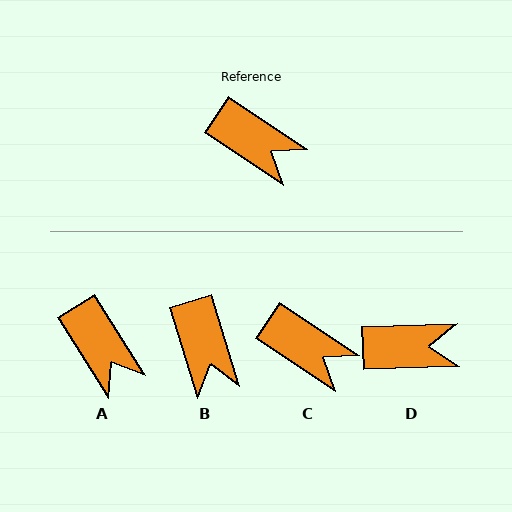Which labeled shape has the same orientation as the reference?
C.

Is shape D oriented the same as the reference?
No, it is off by about 35 degrees.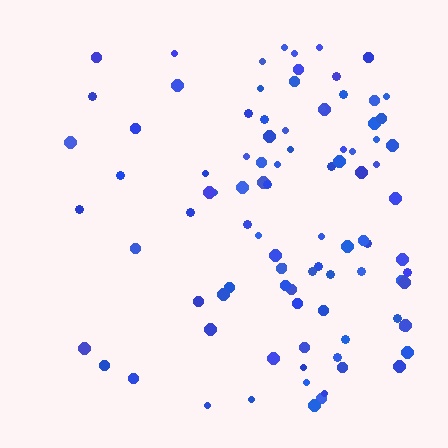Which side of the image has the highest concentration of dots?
The right.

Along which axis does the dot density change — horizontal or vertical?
Horizontal.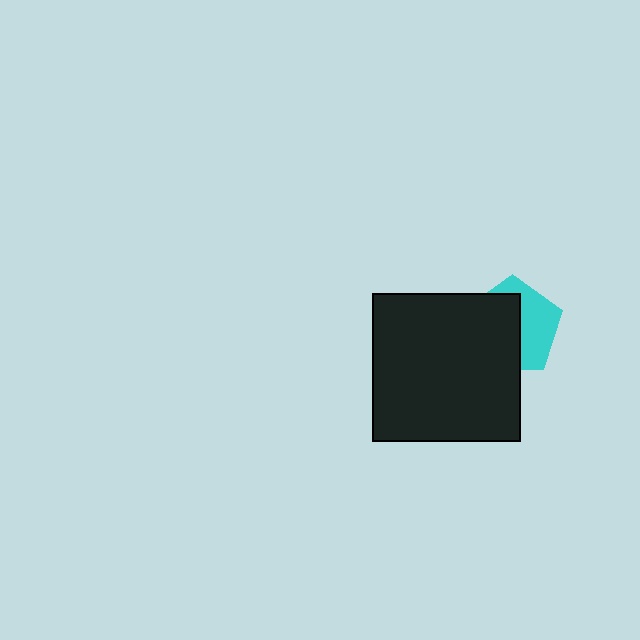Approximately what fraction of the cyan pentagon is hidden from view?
Roughly 56% of the cyan pentagon is hidden behind the black square.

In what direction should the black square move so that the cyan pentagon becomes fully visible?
The black square should move left. That is the shortest direction to clear the overlap and leave the cyan pentagon fully visible.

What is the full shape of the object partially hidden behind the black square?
The partially hidden object is a cyan pentagon.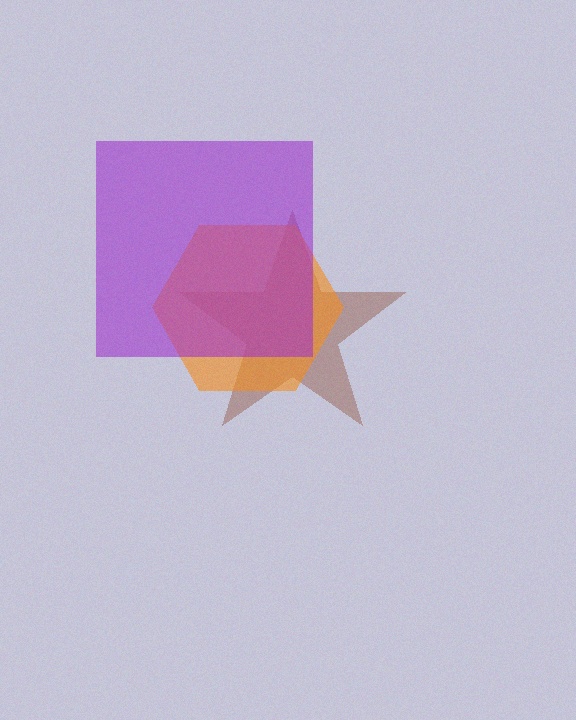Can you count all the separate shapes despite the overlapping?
Yes, there are 3 separate shapes.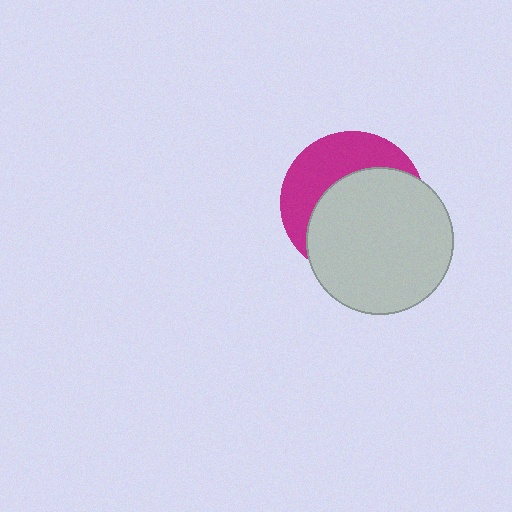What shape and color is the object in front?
The object in front is a light gray circle.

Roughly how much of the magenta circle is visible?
A small part of it is visible (roughly 39%).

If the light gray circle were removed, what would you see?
You would see the complete magenta circle.